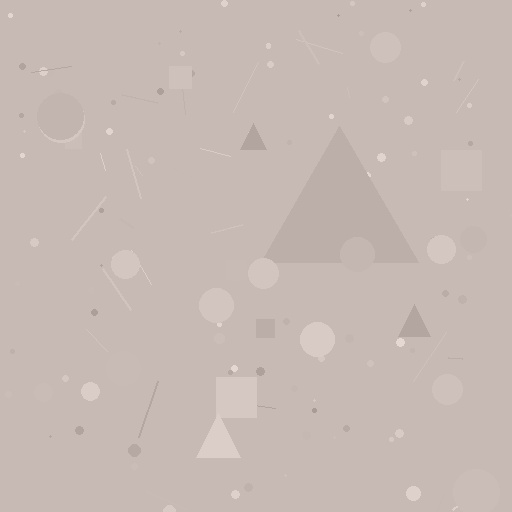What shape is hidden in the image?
A triangle is hidden in the image.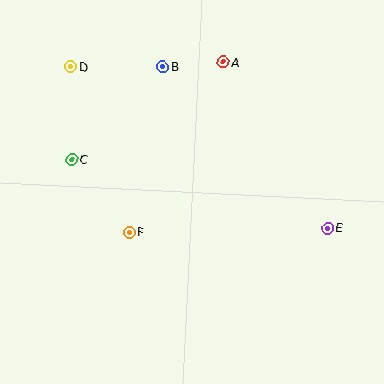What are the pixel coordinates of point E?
Point E is at (328, 228).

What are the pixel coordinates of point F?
Point F is at (129, 232).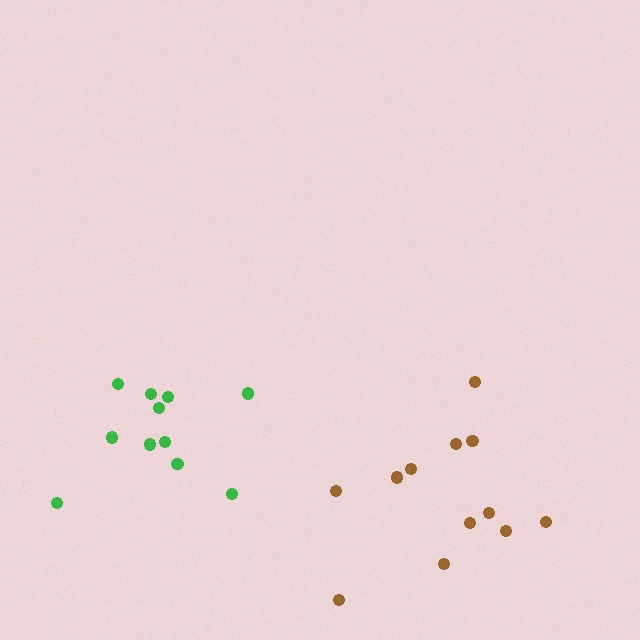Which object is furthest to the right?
The brown cluster is rightmost.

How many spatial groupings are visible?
There are 2 spatial groupings.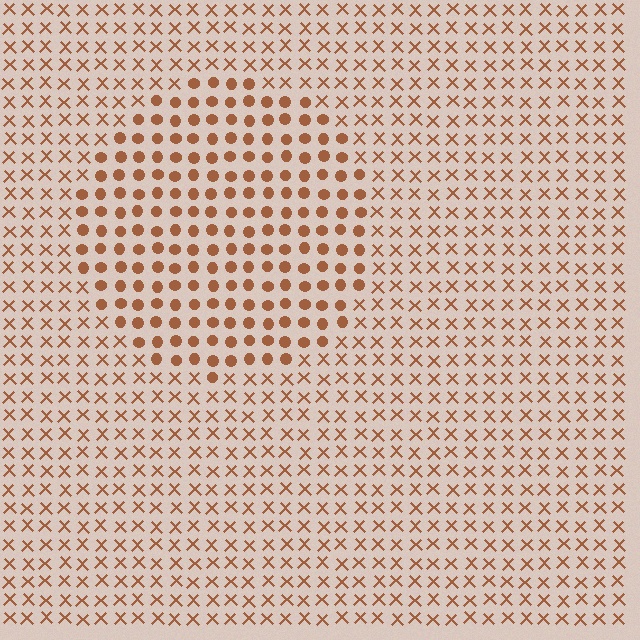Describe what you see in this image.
The image is filled with small brown elements arranged in a uniform grid. A circle-shaped region contains circles, while the surrounding area contains X marks. The boundary is defined purely by the change in element shape.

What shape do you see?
I see a circle.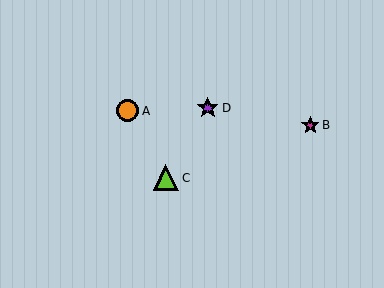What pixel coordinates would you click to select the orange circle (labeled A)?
Click at (128, 111) to select the orange circle A.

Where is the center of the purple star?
The center of the purple star is at (208, 108).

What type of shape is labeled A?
Shape A is an orange circle.